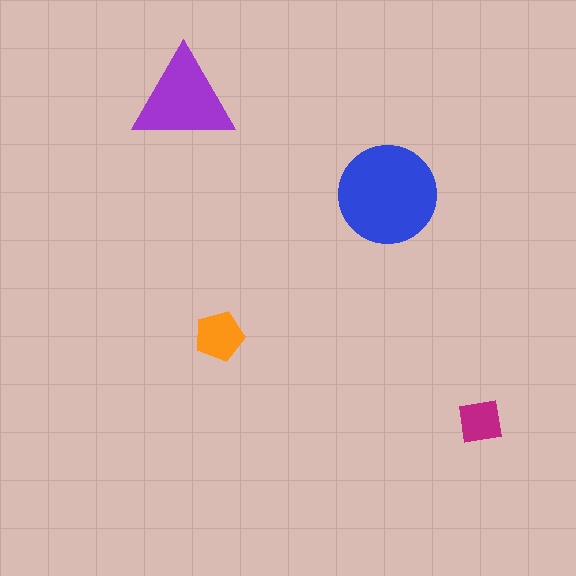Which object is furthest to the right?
The magenta square is rightmost.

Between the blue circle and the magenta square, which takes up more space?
The blue circle.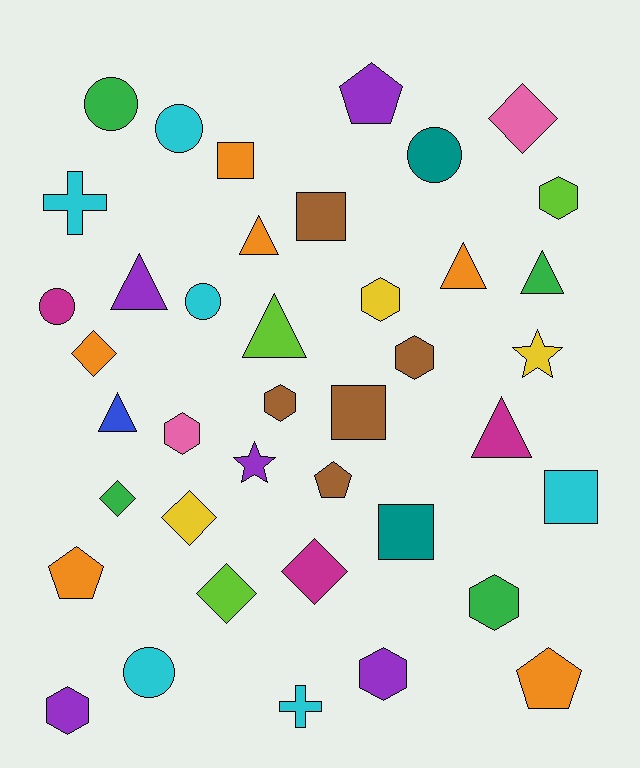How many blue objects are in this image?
There is 1 blue object.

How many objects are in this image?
There are 40 objects.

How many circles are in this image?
There are 6 circles.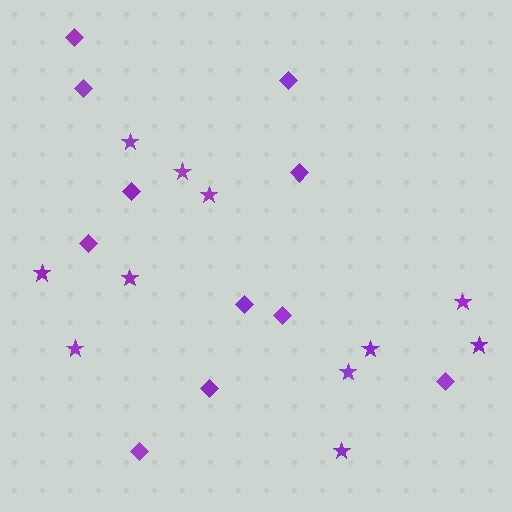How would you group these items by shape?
There are 2 groups: one group of diamonds (11) and one group of stars (11).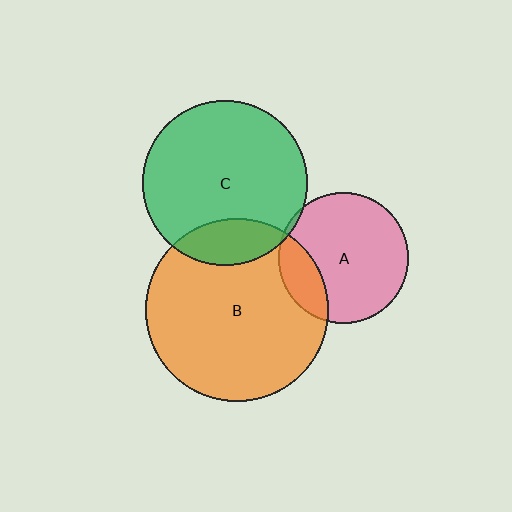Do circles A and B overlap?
Yes.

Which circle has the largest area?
Circle B (orange).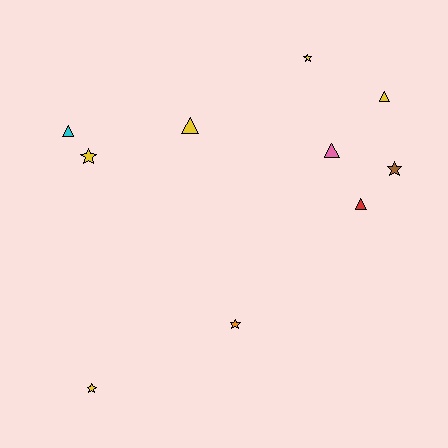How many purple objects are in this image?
There are no purple objects.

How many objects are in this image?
There are 10 objects.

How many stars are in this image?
There are 5 stars.